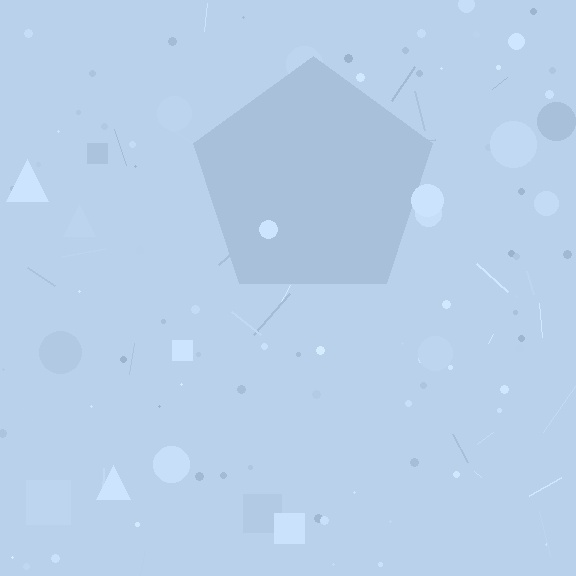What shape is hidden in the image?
A pentagon is hidden in the image.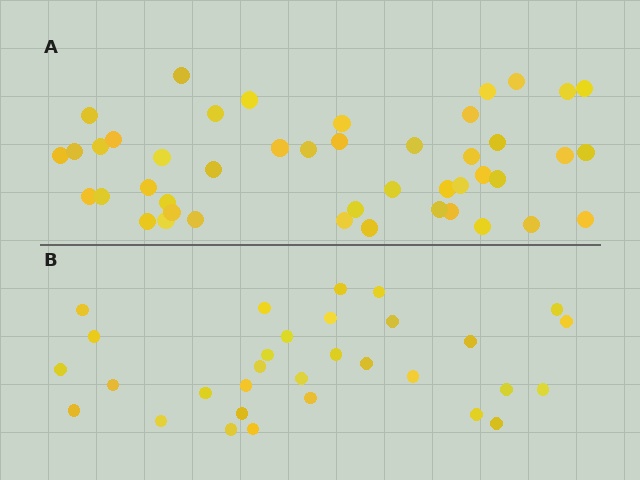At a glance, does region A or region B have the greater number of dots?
Region A (the top region) has more dots.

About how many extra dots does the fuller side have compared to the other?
Region A has approximately 15 more dots than region B.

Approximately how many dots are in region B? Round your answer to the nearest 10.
About 30 dots. (The exact count is 31, which rounds to 30.)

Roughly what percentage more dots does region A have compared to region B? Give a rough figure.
About 45% more.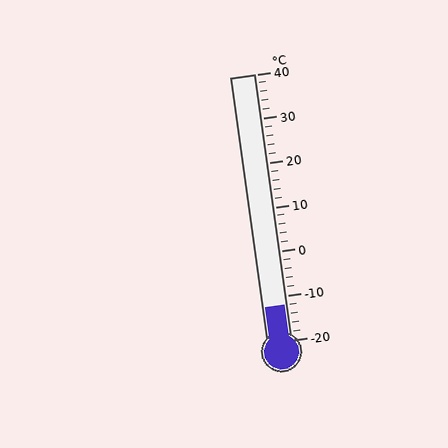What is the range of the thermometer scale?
The thermometer scale ranges from -20°C to 40°C.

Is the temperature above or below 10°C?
The temperature is below 10°C.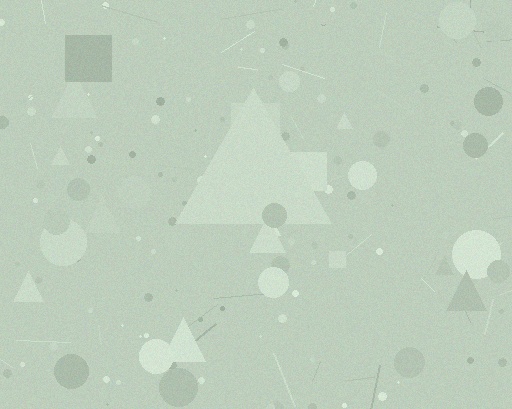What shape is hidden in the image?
A triangle is hidden in the image.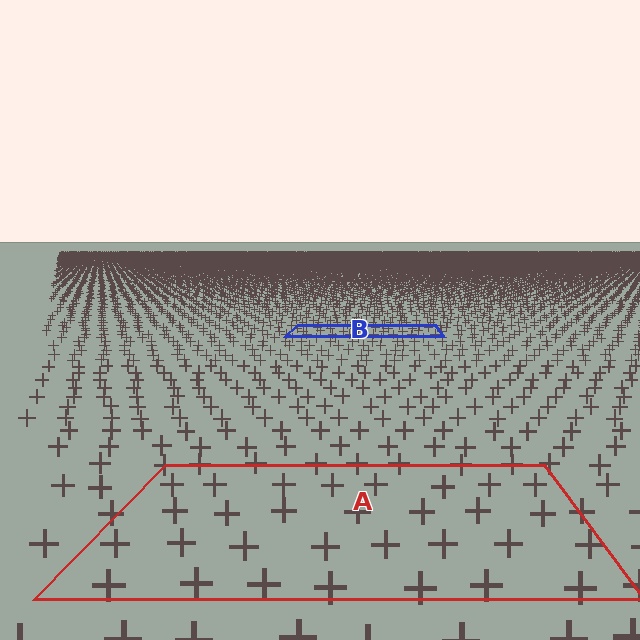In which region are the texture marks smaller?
The texture marks are smaller in region B, because it is farther away.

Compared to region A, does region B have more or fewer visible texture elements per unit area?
Region B has more texture elements per unit area — they are packed more densely because it is farther away.